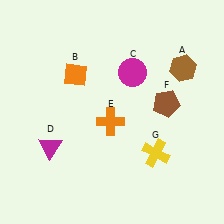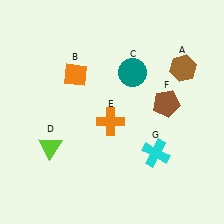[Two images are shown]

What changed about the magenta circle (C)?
In Image 1, C is magenta. In Image 2, it changed to teal.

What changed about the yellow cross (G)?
In Image 1, G is yellow. In Image 2, it changed to cyan.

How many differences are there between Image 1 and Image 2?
There are 3 differences between the two images.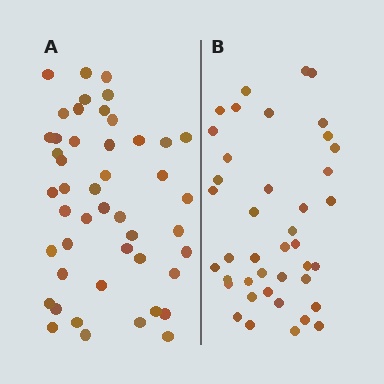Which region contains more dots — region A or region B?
Region A (the left region) has more dots.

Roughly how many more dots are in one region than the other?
Region A has about 6 more dots than region B.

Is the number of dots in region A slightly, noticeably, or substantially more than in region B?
Region A has only slightly more — the two regions are fairly close. The ratio is roughly 1.1 to 1.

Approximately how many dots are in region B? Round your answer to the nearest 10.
About 40 dots. (The exact count is 41, which rounds to 40.)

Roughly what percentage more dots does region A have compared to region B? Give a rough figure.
About 15% more.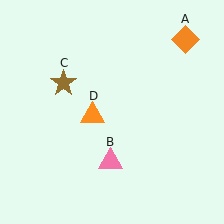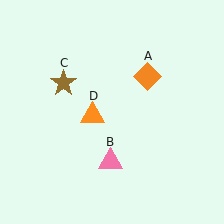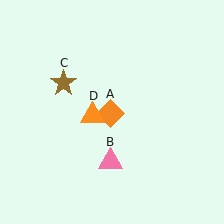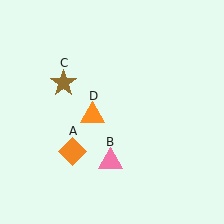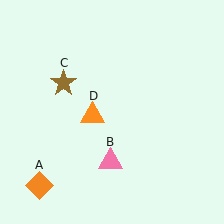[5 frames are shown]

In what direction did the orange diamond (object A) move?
The orange diamond (object A) moved down and to the left.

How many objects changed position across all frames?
1 object changed position: orange diamond (object A).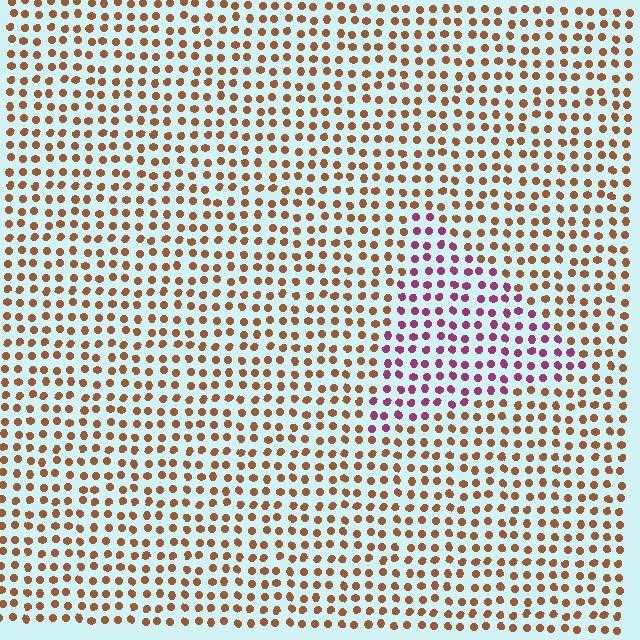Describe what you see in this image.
The image is filled with small brown elements in a uniform arrangement. A triangle-shaped region is visible where the elements are tinted to a slightly different hue, forming a subtle color boundary.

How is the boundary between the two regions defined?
The boundary is defined purely by a slight shift in hue (about 60 degrees). Spacing, size, and orientation are identical on both sides.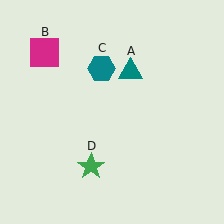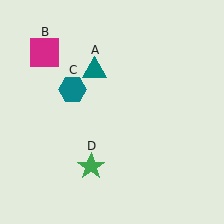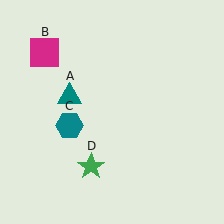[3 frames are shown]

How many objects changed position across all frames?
2 objects changed position: teal triangle (object A), teal hexagon (object C).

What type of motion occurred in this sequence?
The teal triangle (object A), teal hexagon (object C) rotated counterclockwise around the center of the scene.